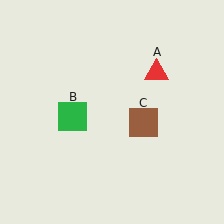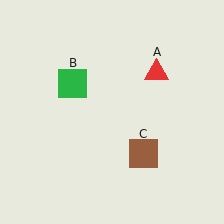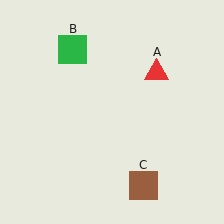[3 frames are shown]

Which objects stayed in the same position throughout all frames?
Red triangle (object A) remained stationary.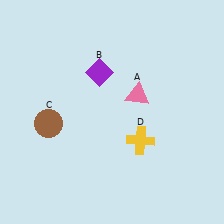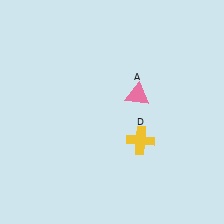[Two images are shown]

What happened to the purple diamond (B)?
The purple diamond (B) was removed in Image 2. It was in the top-left area of Image 1.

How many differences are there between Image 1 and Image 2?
There are 2 differences between the two images.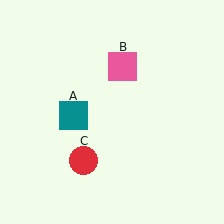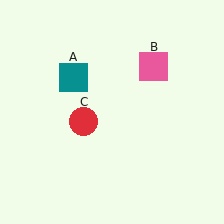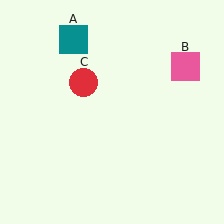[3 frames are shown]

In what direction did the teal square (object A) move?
The teal square (object A) moved up.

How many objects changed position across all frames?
3 objects changed position: teal square (object A), pink square (object B), red circle (object C).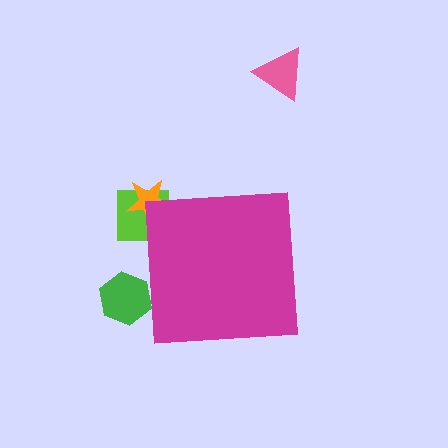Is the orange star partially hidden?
Yes, the orange star is partially hidden behind the magenta square.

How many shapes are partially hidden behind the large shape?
3 shapes are partially hidden.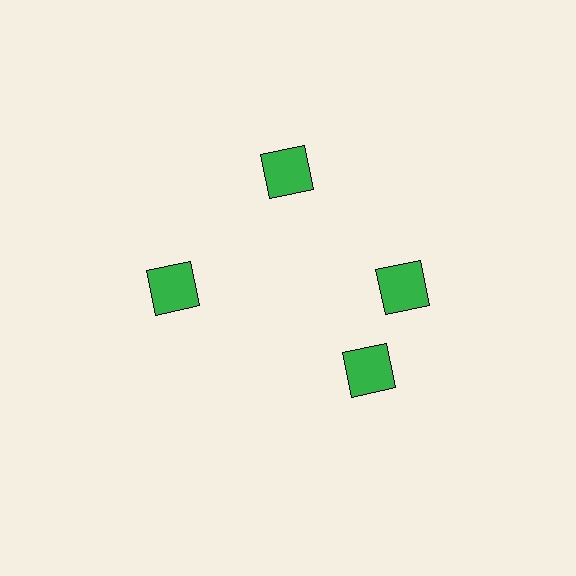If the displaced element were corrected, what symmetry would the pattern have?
It would have 4-fold rotational symmetry — the pattern would map onto itself every 90 degrees.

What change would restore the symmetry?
The symmetry would be restored by rotating it back into even spacing with its neighbors so that all 4 squares sit at equal angles and equal distance from the center.